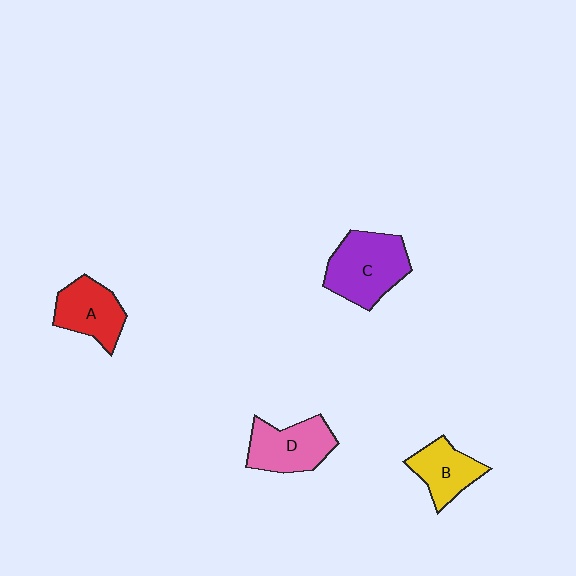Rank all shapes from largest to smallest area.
From largest to smallest: C (purple), D (pink), A (red), B (yellow).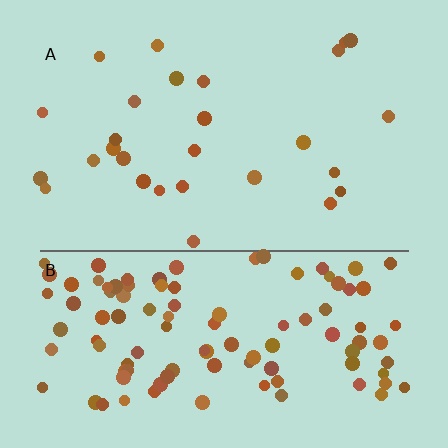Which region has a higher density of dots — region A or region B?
B (the bottom).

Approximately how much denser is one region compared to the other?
Approximately 4.0× — region B over region A.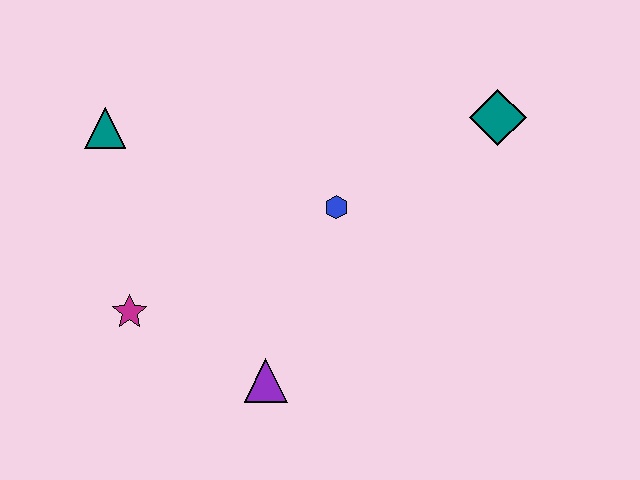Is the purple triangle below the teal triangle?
Yes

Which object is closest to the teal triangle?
The magenta star is closest to the teal triangle.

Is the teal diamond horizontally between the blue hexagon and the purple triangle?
No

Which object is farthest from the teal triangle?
The teal diamond is farthest from the teal triangle.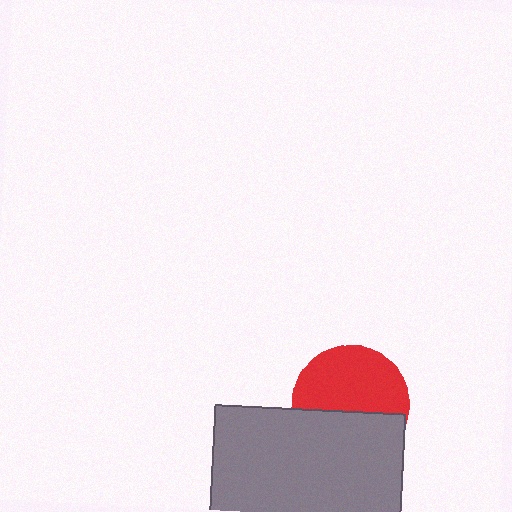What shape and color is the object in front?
The object in front is a gray rectangle.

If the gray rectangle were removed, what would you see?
You would see the complete red circle.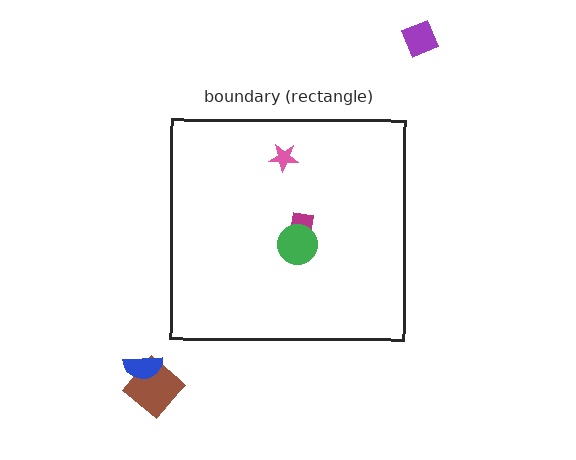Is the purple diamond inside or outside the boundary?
Outside.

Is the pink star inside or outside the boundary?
Inside.